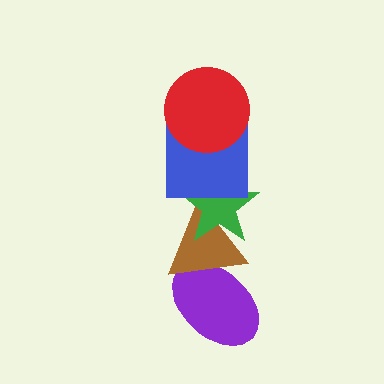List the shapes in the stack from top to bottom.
From top to bottom: the red circle, the blue square, the green star, the brown triangle, the purple ellipse.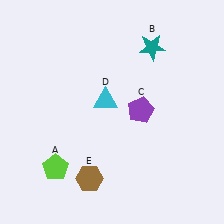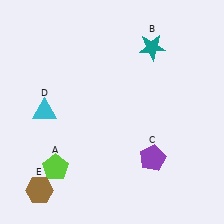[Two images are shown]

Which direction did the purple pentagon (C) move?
The purple pentagon (C) moved down.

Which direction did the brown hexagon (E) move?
The brown hexagon (E) moved left.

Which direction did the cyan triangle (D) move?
The cyan triangle (D) moved left.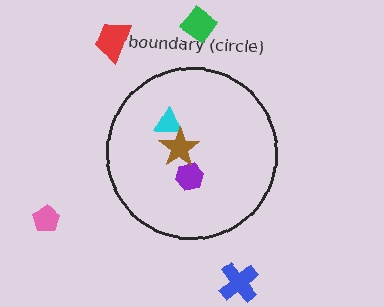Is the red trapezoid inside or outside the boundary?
Outside.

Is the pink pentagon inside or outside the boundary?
Outside.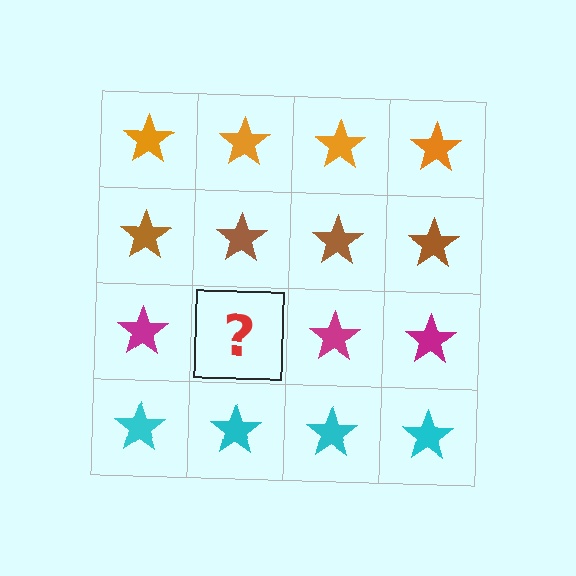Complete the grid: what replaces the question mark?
The question mark should be replaced with a magenta star.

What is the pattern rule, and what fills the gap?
The rule is that each row has a consistent color. The gap should be filled with a magenta star.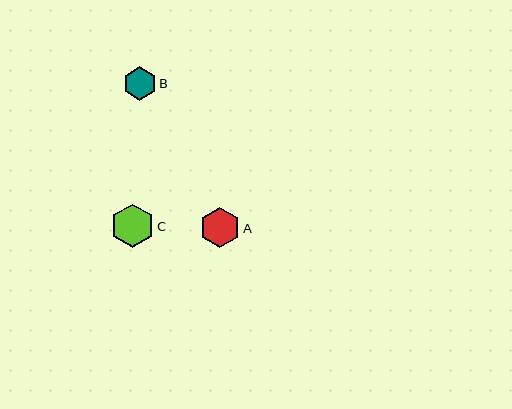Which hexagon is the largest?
Hexagon C is the largest with a size of approximately 44 pixels.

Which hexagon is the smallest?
Hexagon B is the smallest with a size of approximately 33 pixels.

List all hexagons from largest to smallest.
From largest to smallest: C, A, B.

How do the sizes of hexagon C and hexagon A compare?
Hexagon C and hexagon A are approximately the same size.